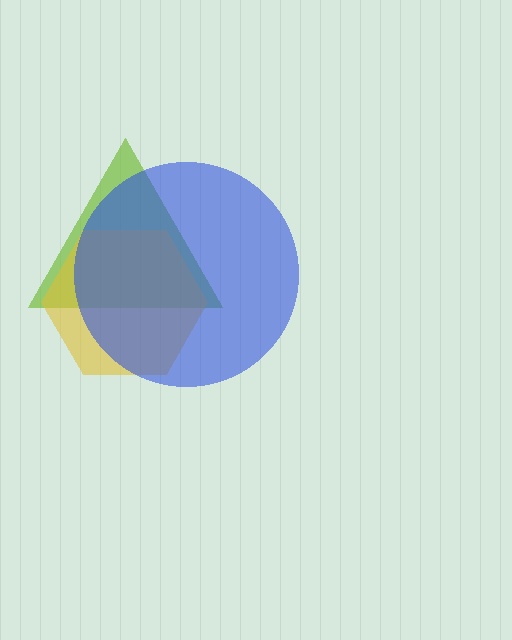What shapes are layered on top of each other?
The layered shapes are: a lime triangle, a yellow hexagon, a blue circle.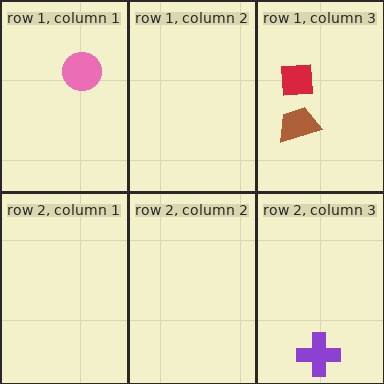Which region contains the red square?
The row 1, column 3 region.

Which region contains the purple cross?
The row 2, column 3 region.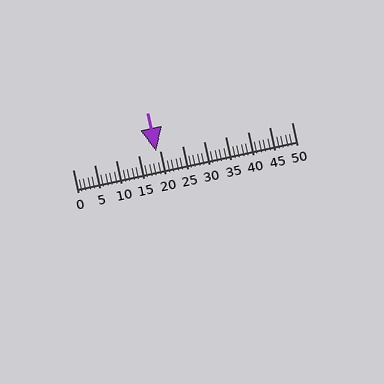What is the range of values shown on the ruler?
The ruler shows values from 0 to 50.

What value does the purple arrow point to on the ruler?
The purple arrow points to approximately 19.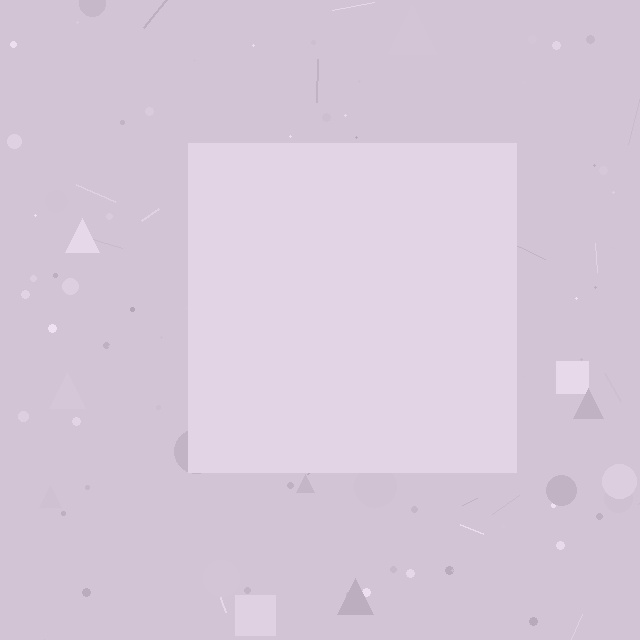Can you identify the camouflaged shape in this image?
The camouflaged shape is a square.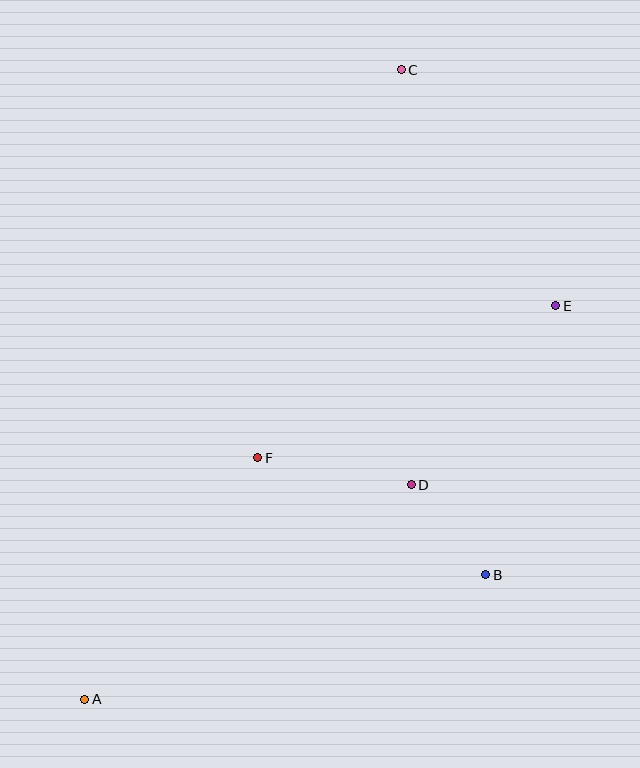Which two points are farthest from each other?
Points A and C are farthest from each other.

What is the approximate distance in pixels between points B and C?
The distance between B and C is approximately 512 pixels.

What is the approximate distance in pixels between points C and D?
The distance between C and D is approximately 415 pixels.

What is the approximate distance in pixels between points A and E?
The distance between A and E is approximately 614 pixels.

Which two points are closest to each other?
Points B and D are closest to each other.